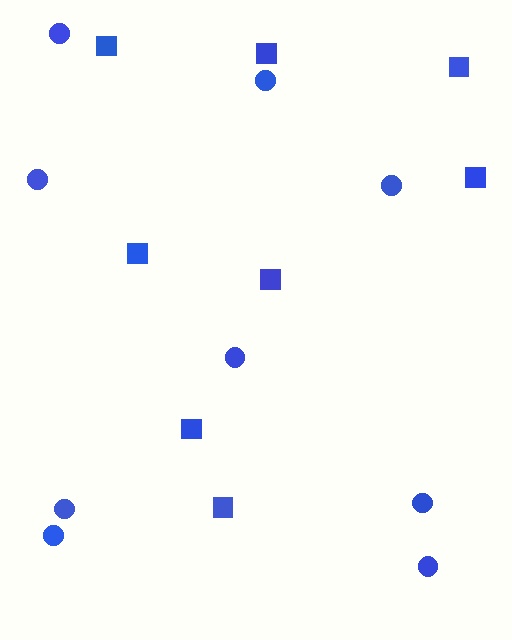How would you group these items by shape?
There are 2 groups: one group of squares (8) and one group of circles (9).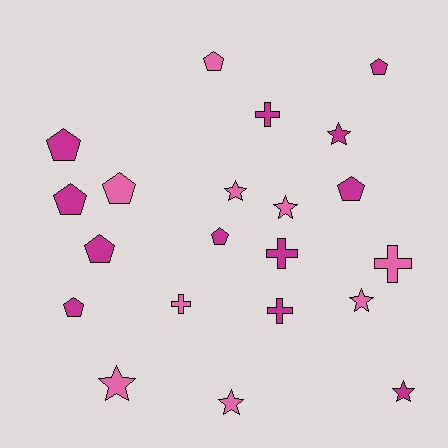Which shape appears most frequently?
Pentagon, with 9 objects.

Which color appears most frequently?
Magenta, with 12 objects.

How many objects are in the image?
There are 21 objects.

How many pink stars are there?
There are 5 pink stars.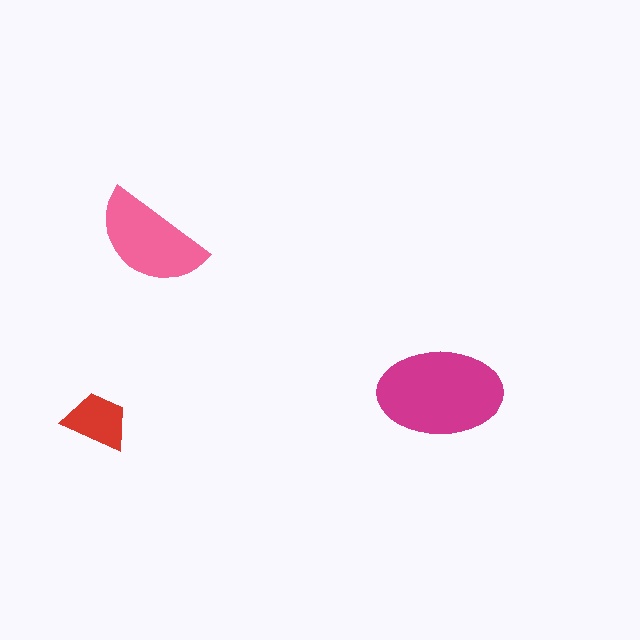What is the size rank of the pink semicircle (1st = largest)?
2nd.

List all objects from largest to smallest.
The magenta ellipse, the pink semicircle, the red trapezoid.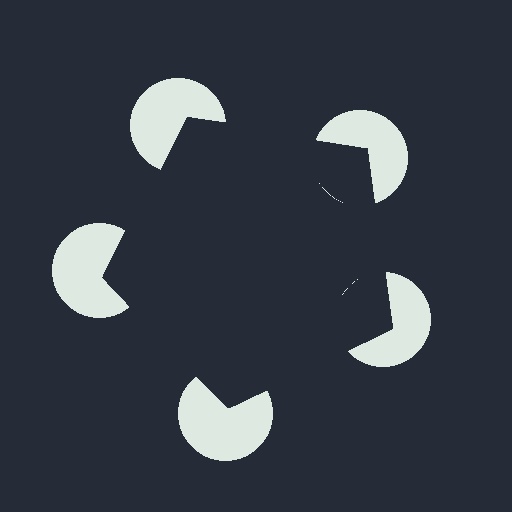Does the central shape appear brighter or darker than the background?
It typically appears slightly darker than the background, even though no actual brightness change is drawn.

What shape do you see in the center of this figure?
An illusory pentagon — its edges are inferred from the aligned wedge cuts in the pac-man discs, not physically drawn.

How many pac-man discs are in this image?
There are 5 — one at each vertex of the illusory pentagon.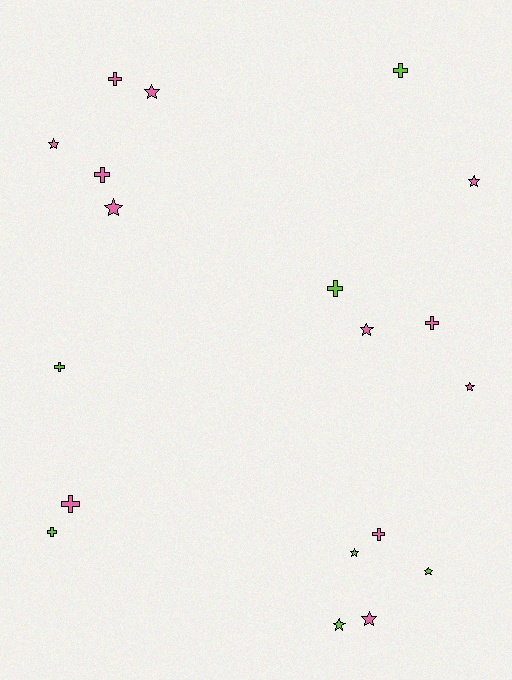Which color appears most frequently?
Pink, with 12 objects.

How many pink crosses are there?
There are 5 pink crosses.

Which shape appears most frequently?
Star, with 10 objects.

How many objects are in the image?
There are 19 objects.